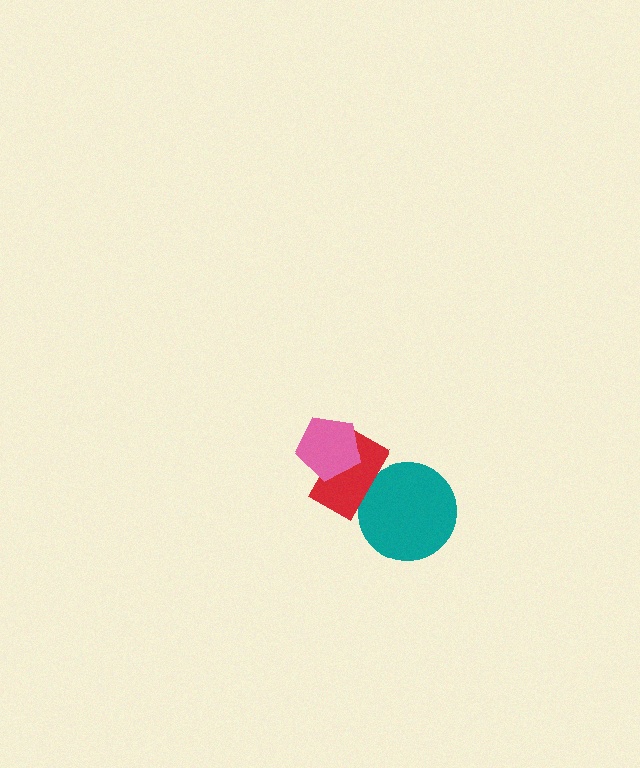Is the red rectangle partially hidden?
Yes, it is partially covered by another shape.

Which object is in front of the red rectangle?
The pink pentagon is in front of the red rectangle.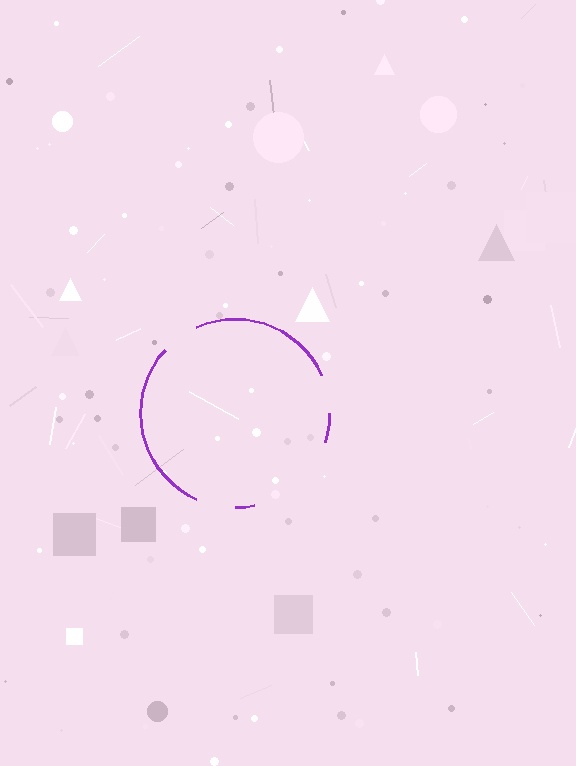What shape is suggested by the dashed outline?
The dashed outline suggests a circle.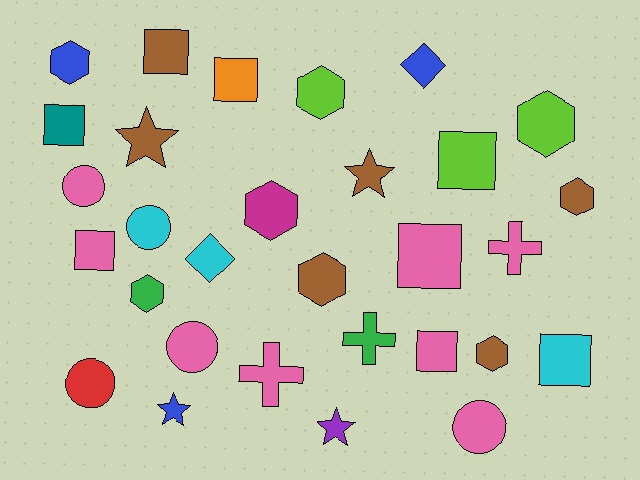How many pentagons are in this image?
There are no pentagons.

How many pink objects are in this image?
There are 8 pink objects.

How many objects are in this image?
There are 30 objects.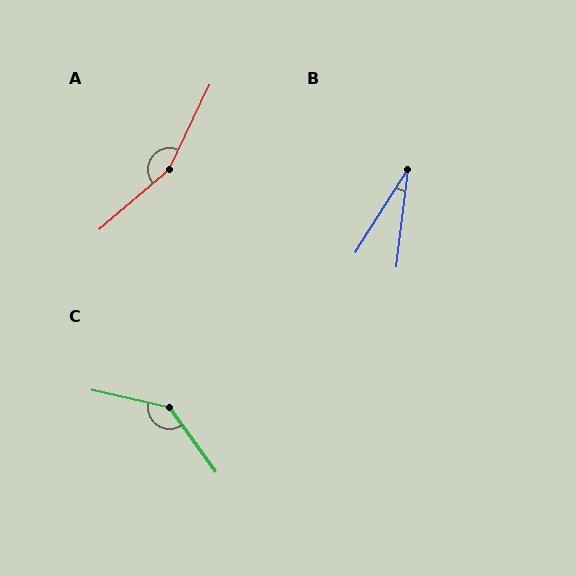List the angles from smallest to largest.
B (26°), C (139°), A (156°).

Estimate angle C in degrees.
Approximately 139 degrees.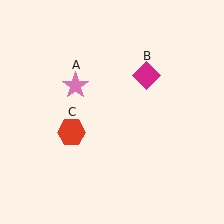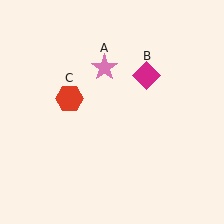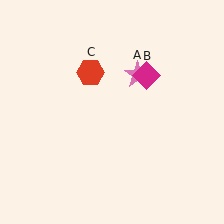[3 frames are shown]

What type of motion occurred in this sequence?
The pink star (object A), red hexagon (object C) rotated clockwise around the center of the scene.